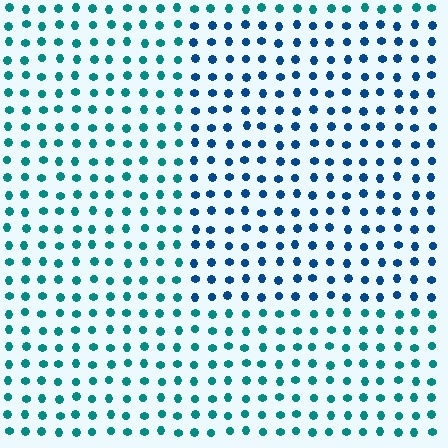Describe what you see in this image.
The image is filled with small teal elements in a uniform arrangement. A rectangle-shaped region is visible where the elements are tinted to a slightly different hue, forming a subtle color boundary.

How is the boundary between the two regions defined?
The boundary is defined purely by a slight shift in hue (about 34 degrees). Spacing, size, and orientation are identical on both sides.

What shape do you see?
I see a rectangle.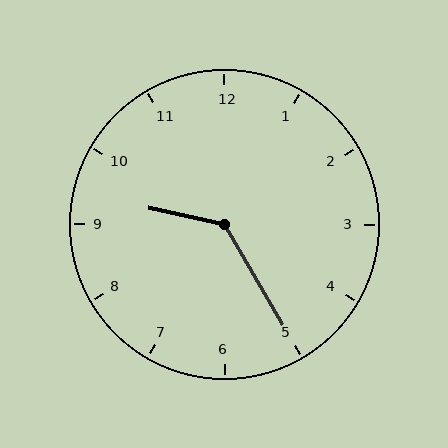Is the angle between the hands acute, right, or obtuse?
It is obtuse.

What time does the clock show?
9:25.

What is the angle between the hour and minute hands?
Approximately 132 degrees.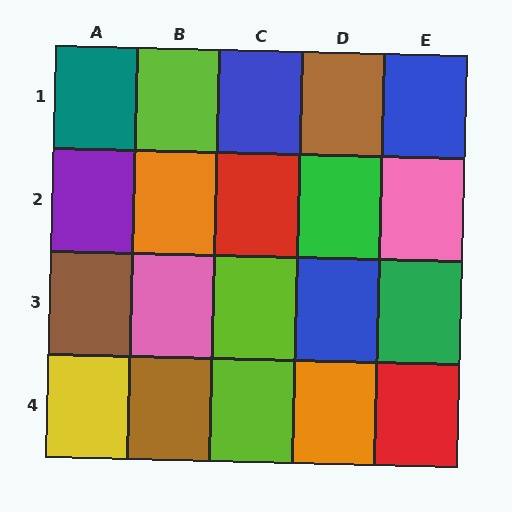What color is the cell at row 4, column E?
Red.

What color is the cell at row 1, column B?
Lime.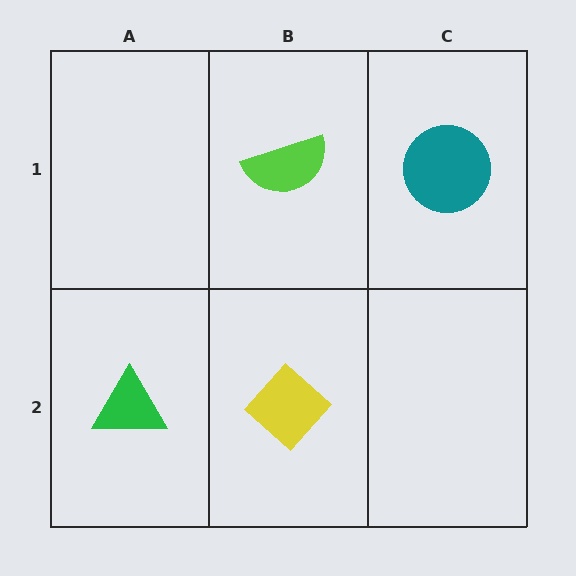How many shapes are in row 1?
2 shapes.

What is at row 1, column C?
A teal circle.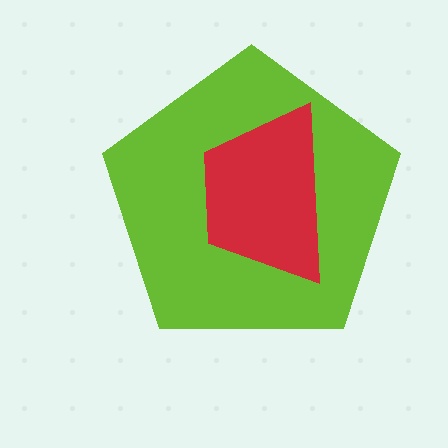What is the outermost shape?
The lime pentagon.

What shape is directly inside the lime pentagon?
The red trapezoid.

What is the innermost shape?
The red trapezoid.